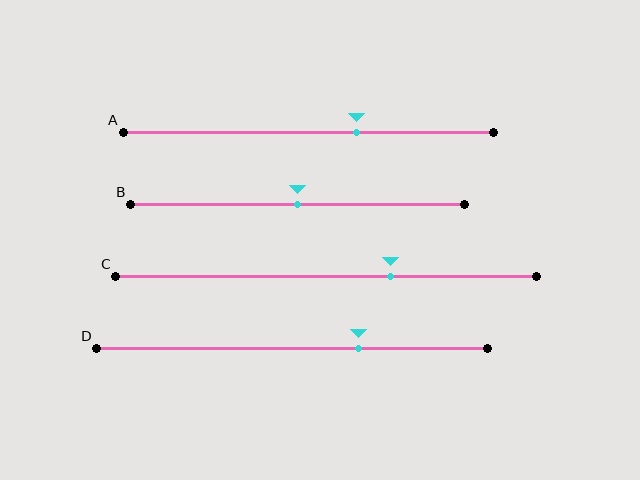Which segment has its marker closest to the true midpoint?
Segment B has its marker closest to the true midpoint.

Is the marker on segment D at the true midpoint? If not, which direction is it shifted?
No, the marker on segment D is shifted to the right by about 17% of the segment length.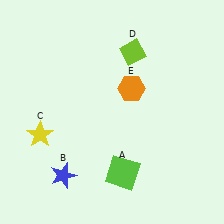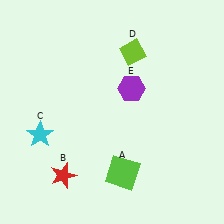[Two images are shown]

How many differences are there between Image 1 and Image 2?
There are 3 differences between the two images.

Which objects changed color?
B changed from blue to red. C changed from yellow to cyan. E changed from orange to purple.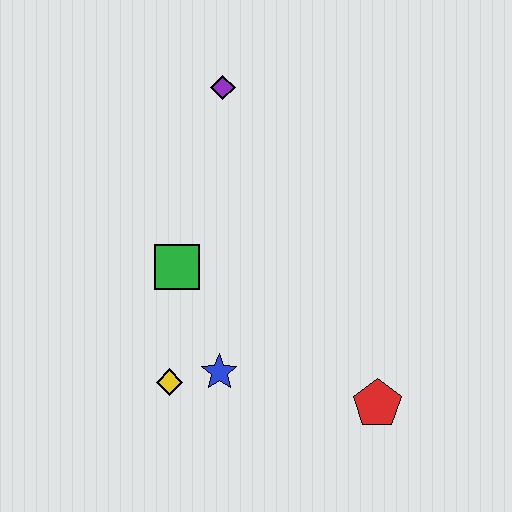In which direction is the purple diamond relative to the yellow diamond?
The purple diamond is above the yellow diamond.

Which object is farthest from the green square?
The red pentagon is farthest from the green square.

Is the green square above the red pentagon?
Yes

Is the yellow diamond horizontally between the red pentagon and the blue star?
No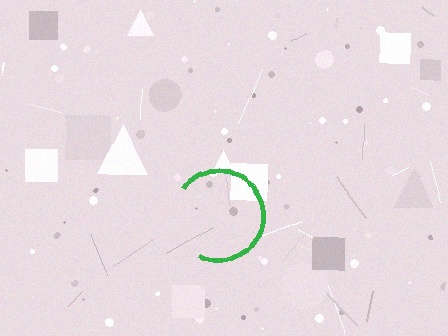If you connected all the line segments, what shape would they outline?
They would outline a circle.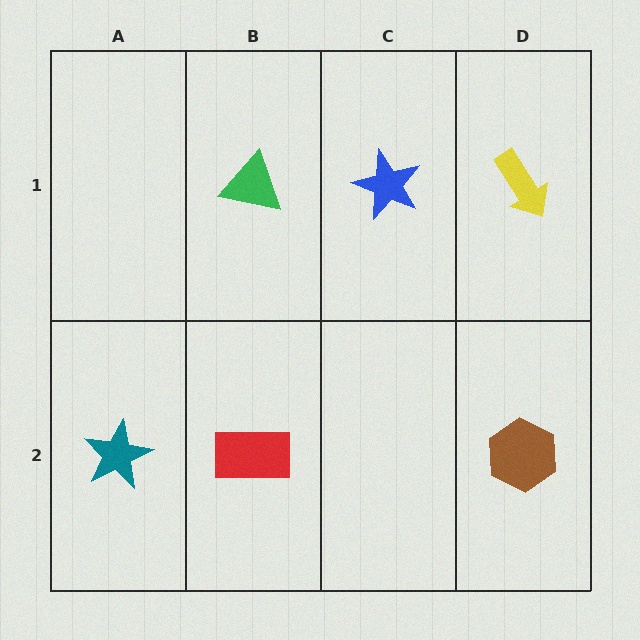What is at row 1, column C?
A blue star.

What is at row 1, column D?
A yellow arrow.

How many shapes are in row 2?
3 shapes.